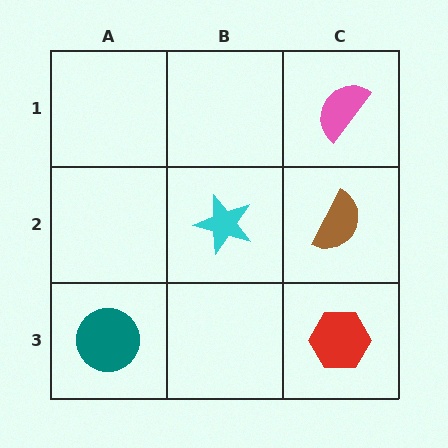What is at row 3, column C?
A red hexagon.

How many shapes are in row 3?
2 shapes.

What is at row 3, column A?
A teal circle.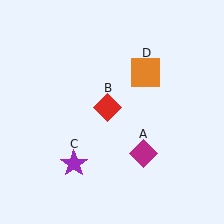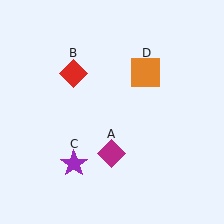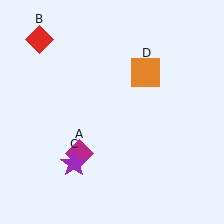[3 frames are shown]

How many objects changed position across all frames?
2 objects changed position: magenta diamond (object A), red diamond (object B).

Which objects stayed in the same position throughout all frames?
Purple star (object C) and orange square (object D) remained stationary.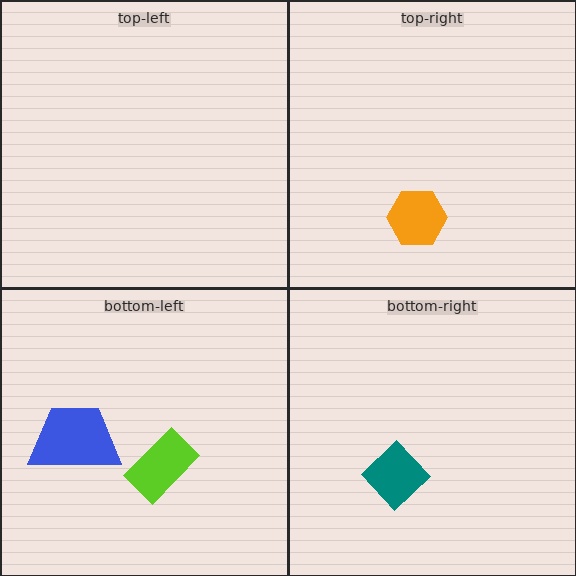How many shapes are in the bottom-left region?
2.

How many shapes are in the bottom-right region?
1.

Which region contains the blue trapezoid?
The bottom-left region.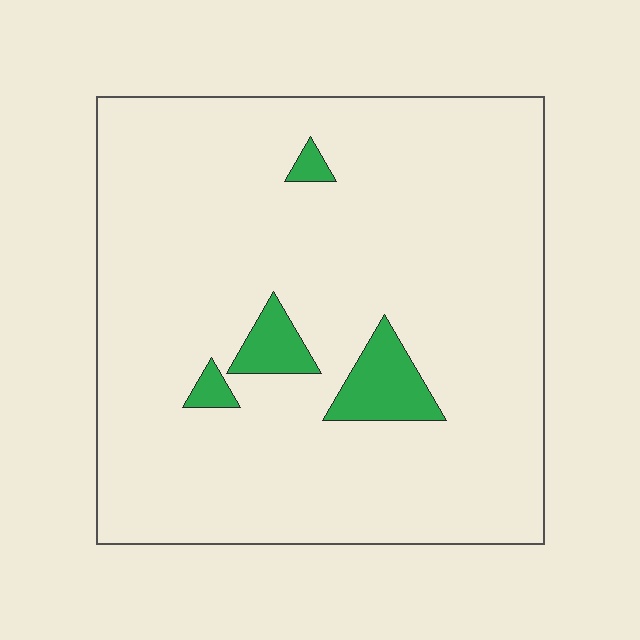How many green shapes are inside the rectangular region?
4.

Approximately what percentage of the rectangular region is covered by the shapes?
Approximately 5%.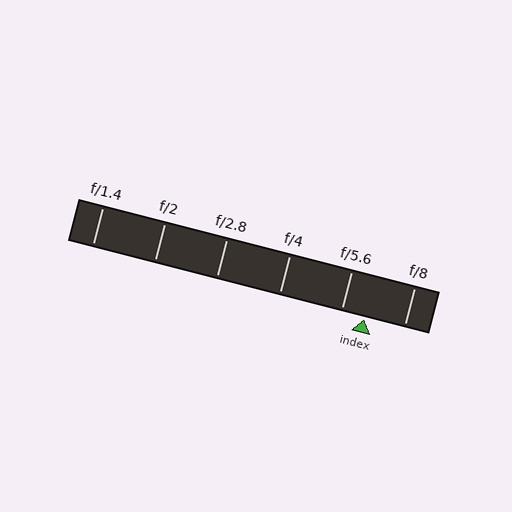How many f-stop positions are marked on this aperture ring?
There are 6 f-stop positions marked.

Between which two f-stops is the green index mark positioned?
The index mark is between f/5.6 and f/8.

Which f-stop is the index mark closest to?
The index mark is closest to f/5.6.